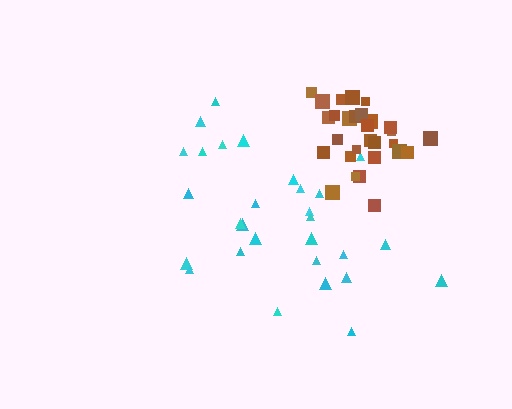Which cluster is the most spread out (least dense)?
Cyan.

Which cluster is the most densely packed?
Brown.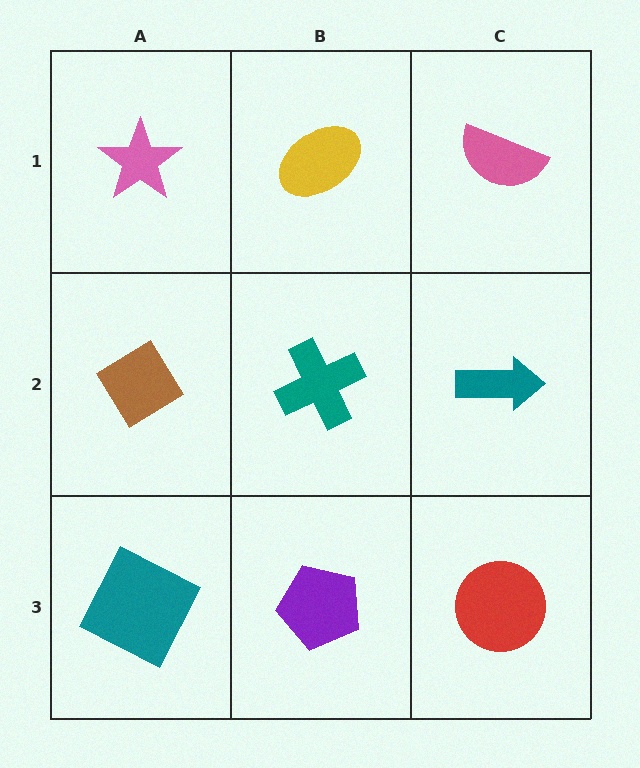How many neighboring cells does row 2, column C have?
3.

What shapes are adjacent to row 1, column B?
A teal cross (row 2, column B), a pink star (row 1, column A), a pink semicircle (row 1, column C).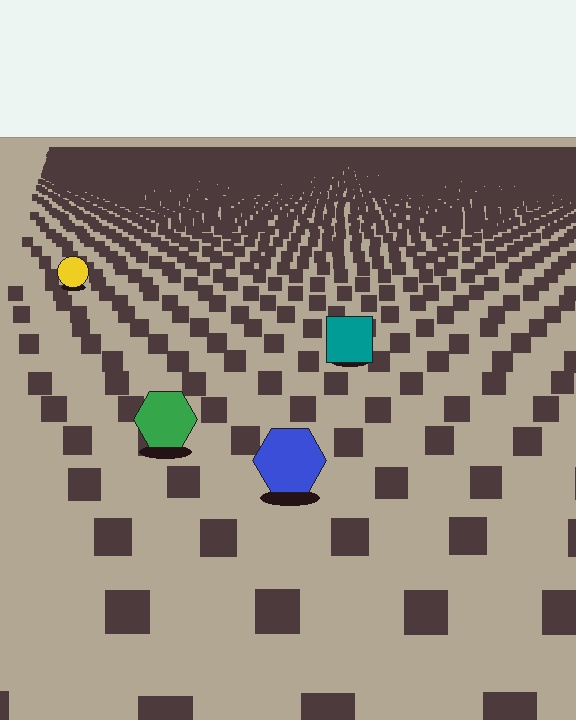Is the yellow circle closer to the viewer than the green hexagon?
No. The green hexagon is closer — you can tell from the texture gradient: the ground texture is coarser near it.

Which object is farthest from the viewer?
The yellow circle is farthest from the viewer. It appears smaller and the ground texture around it is denser.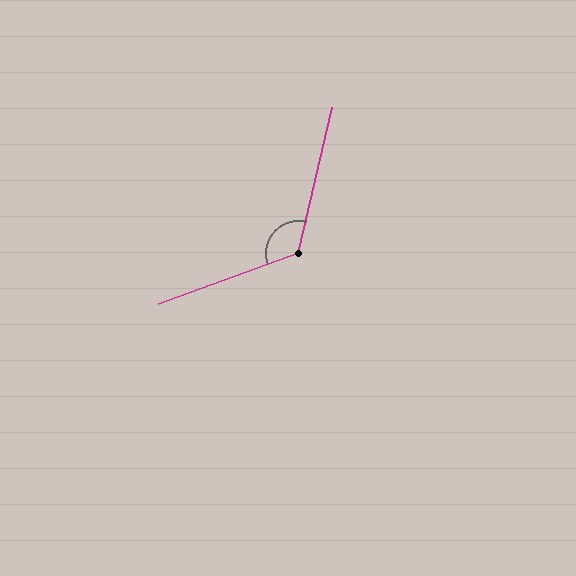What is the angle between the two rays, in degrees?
Approximately 123 degrees.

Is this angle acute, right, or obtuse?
It is obtuse.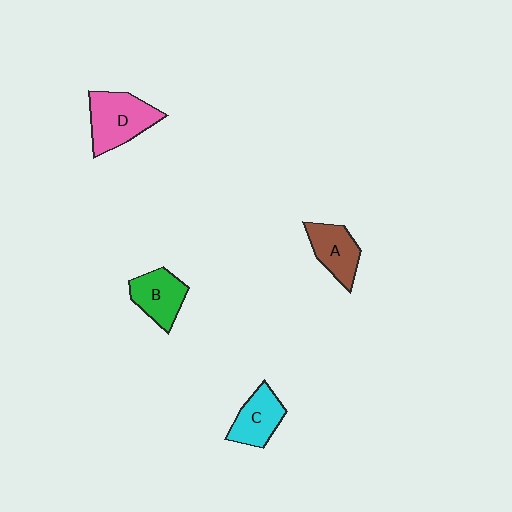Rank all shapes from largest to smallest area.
From largest to smallest: D (pink), B (green), A (brown), C (cyan).